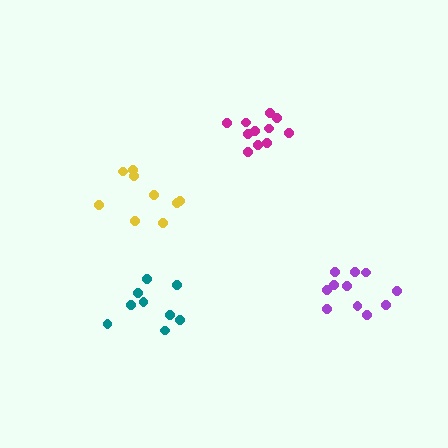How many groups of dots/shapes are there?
There are 4 groups.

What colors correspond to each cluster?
The clusters are colored: purple, yellow, teal, magenta.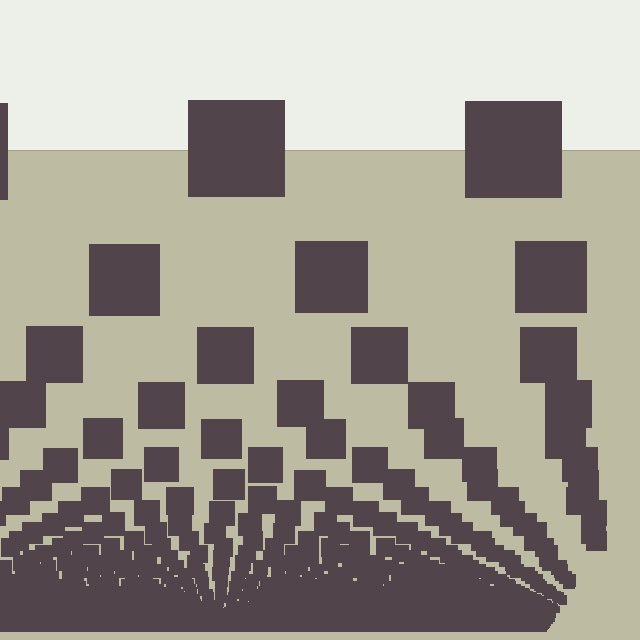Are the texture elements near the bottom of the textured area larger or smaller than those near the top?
Smaller. The gradient is inverted — elements near the bottom are smaller and denser.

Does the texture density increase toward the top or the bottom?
Density increases toward the bottom.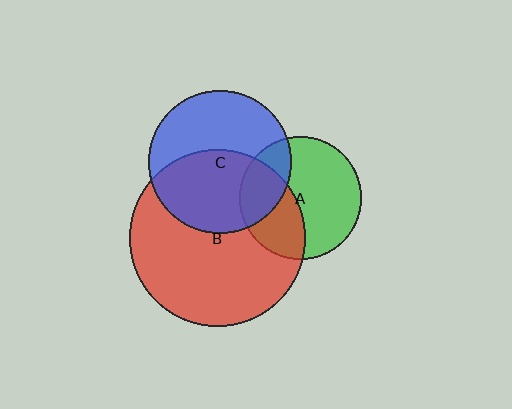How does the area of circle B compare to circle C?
Approximately 1.5 times.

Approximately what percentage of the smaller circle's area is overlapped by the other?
Approximately 25%.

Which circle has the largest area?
Circle B (red).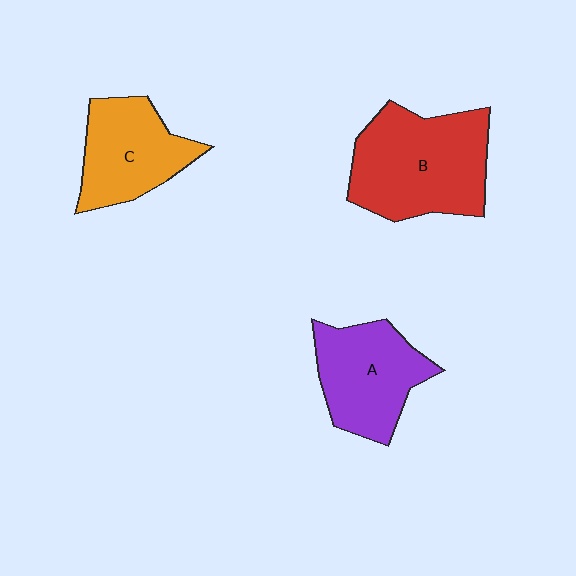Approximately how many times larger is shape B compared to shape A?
Approximately 1.3 times.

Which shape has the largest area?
Shape B (red).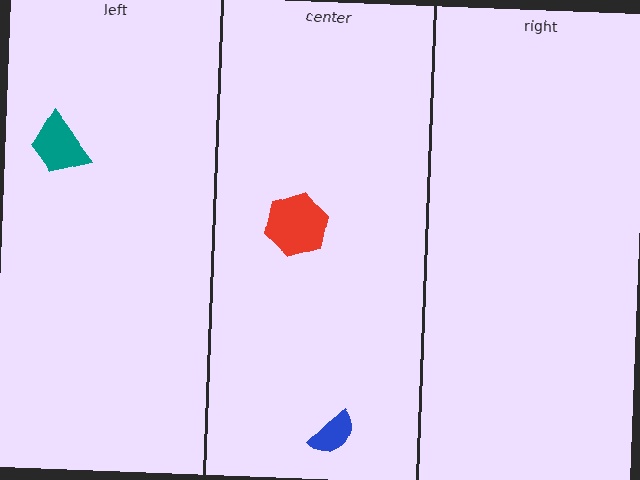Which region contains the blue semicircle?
The center region.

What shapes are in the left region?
The teal trapezoid.